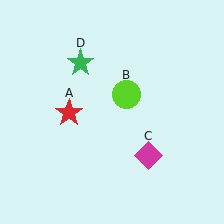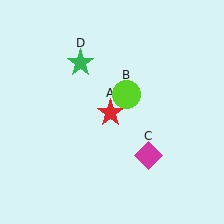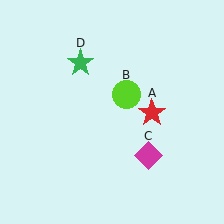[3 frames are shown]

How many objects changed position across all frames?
1 object changed position: red star (object A).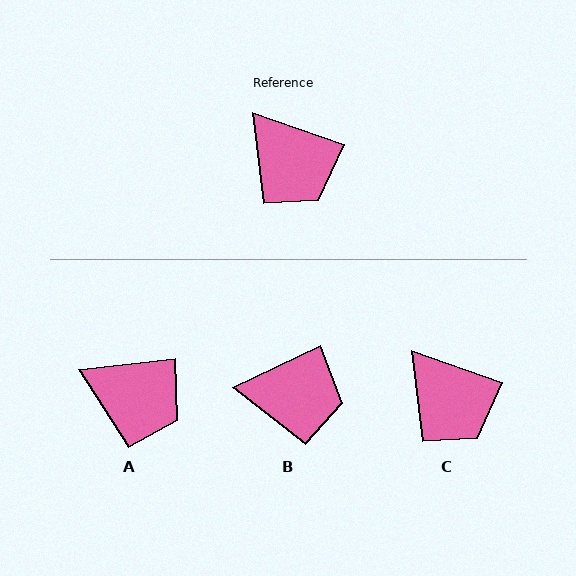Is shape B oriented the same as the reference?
No, it is off by about 45 degrees.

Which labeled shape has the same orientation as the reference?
C.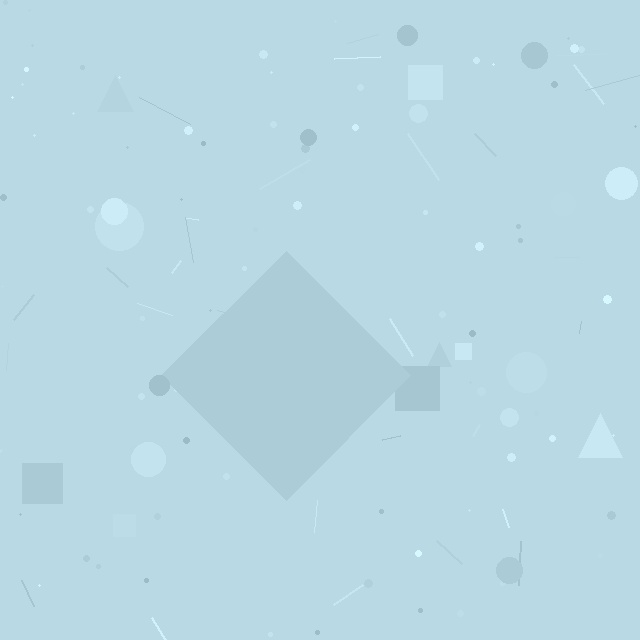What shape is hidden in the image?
A diamond is hidden in the image.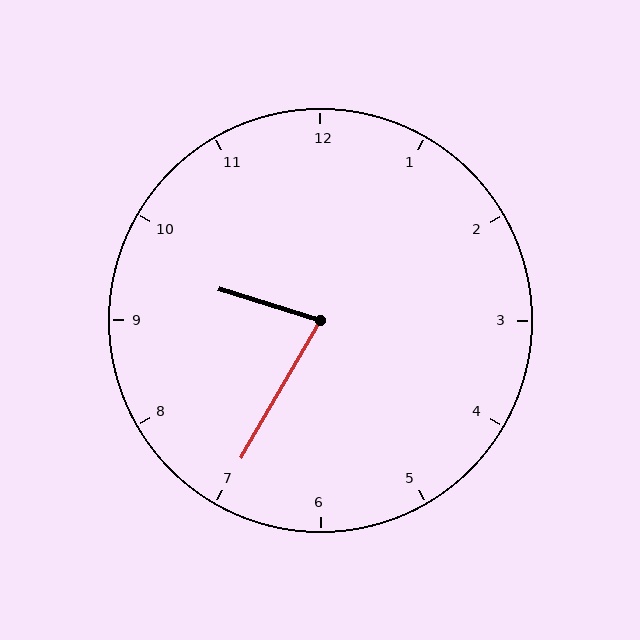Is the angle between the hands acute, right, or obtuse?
It is acute.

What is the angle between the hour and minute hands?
Approximately 78 degrees.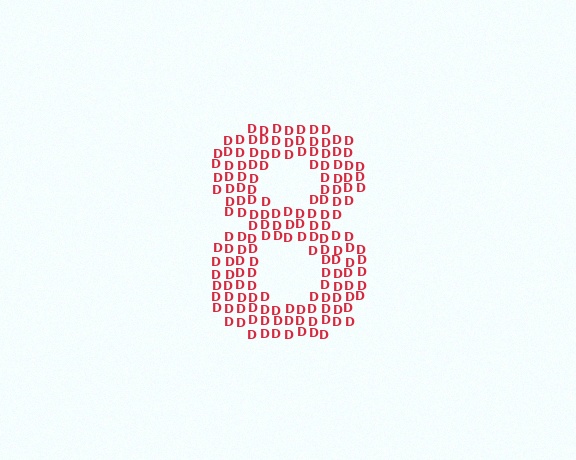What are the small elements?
The small elements are letter D's.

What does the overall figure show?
The overall figure shows the digit 8.